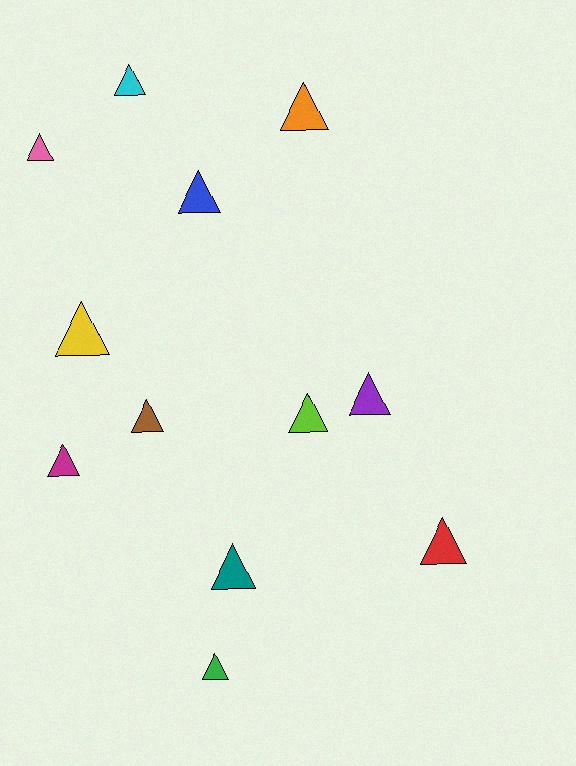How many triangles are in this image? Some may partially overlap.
There are 12 triangles.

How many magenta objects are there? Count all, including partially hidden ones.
There is 1 magenta object.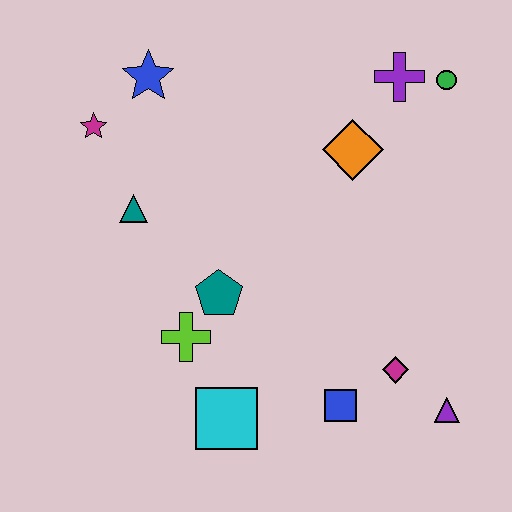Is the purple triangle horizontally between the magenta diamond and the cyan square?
No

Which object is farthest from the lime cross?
The green circle is farthest from the lime cross.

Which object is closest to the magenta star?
The blue star is closest to the magenta star.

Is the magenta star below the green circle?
Yes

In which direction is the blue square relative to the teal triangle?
The blue square is to the right of the teal triangle.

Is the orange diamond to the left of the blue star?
No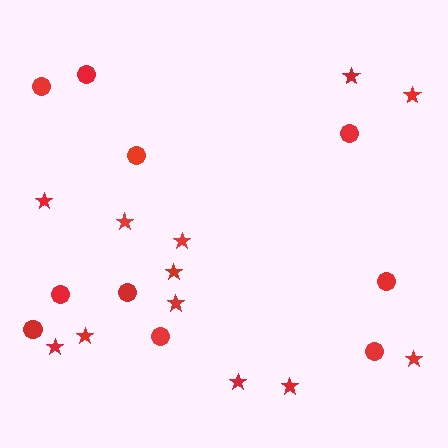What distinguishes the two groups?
There are 2 groups: one group of stars (12) and one group of circles (10).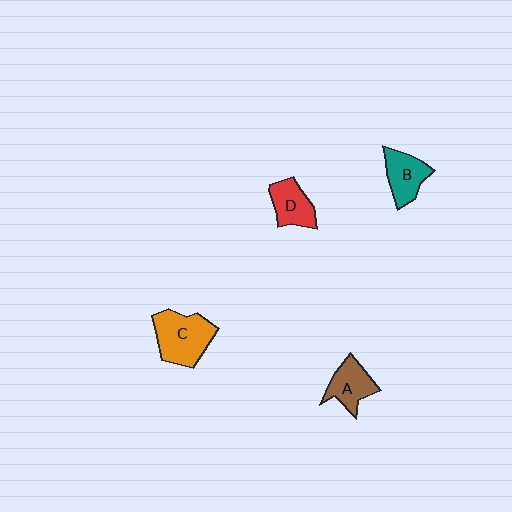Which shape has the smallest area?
Shape D (red).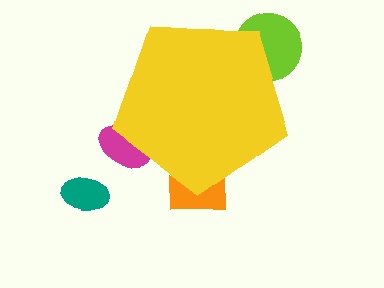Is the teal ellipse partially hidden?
No, the teal ellipse is fully visible.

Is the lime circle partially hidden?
Yes, the lime circle is partially hidden behind the yellow pentagon.